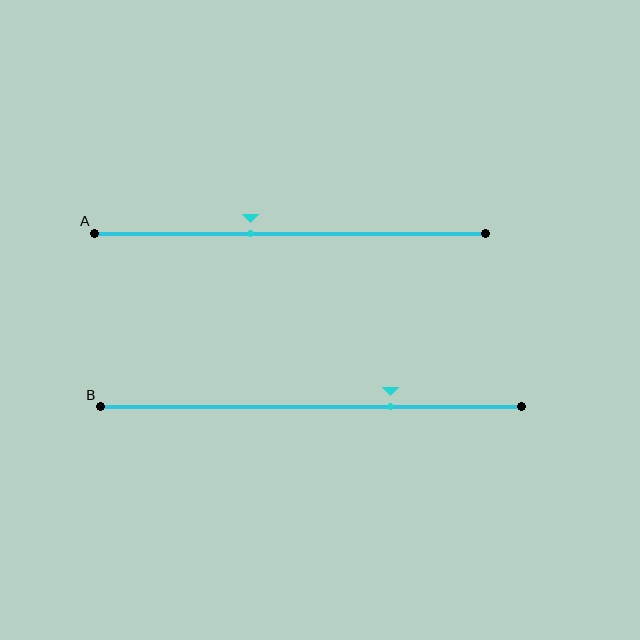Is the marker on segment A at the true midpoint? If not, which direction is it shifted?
No, the marker on segment A is shifted to the left by about 10% of the segment length.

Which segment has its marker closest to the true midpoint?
Segment A has its marker closest to the true midpoint.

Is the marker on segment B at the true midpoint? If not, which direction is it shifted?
No, the marker on segment B is shifted to the right by about 19% of the segment length.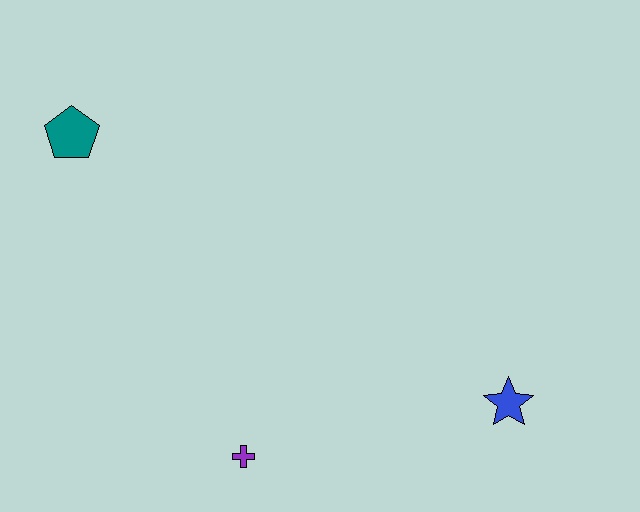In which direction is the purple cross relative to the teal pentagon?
The purple cross is below the teal pentagon.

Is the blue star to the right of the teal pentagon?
Yes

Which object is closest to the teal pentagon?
The purple cross is closest to the teal pentagon.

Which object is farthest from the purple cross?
The teal pentagon is farthest from the purple cross.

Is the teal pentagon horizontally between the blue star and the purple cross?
No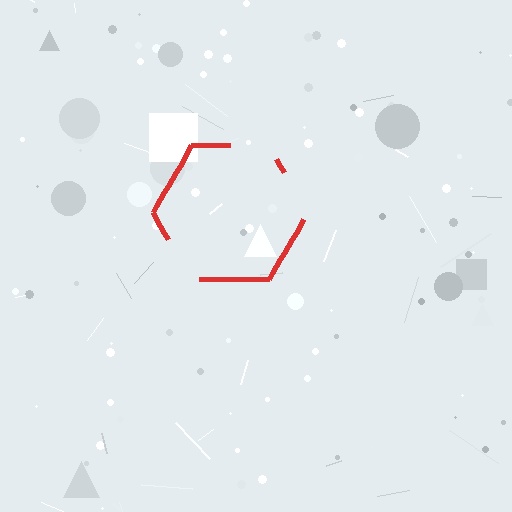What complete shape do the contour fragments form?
The contour fragments form a hexagon.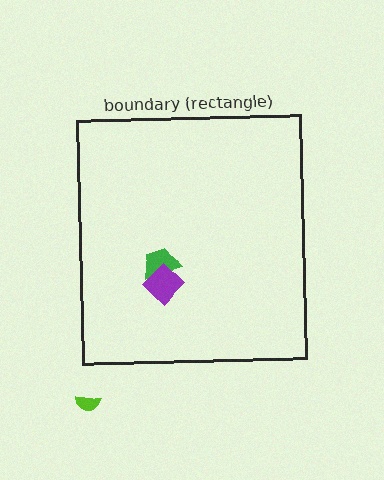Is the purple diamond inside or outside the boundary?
Inside.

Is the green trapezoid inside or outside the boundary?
Inside.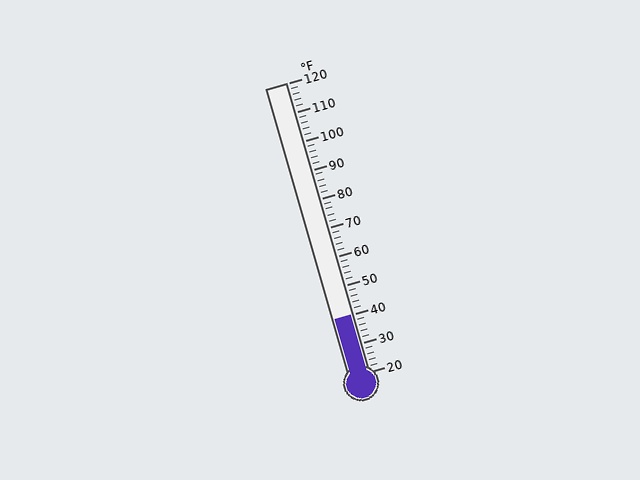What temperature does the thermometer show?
The thermometer shows approximately 40°F.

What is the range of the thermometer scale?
The thermometer scale ranges from 20°F to 120°F.